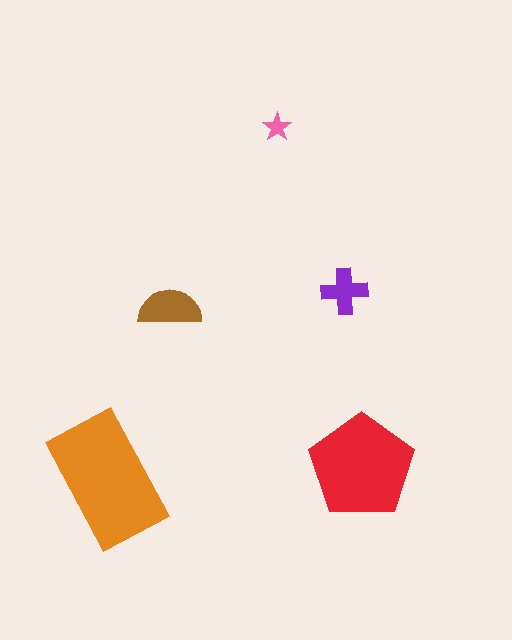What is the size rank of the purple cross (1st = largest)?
4th.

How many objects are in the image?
There are 5 objects in the image.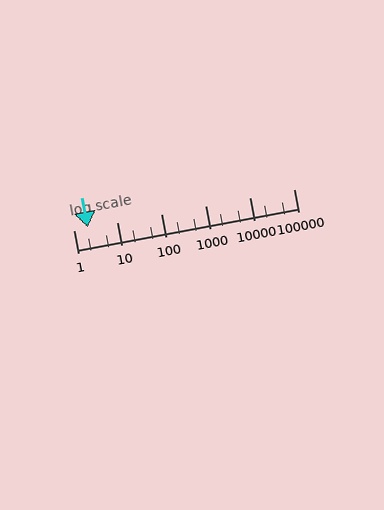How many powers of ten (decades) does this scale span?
The scale spans 5 decades, from 1 to 100000.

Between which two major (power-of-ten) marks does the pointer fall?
The pointer is between 1 and 10.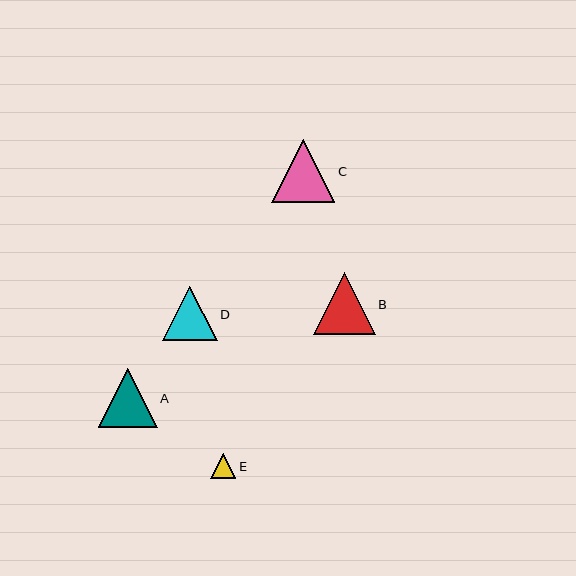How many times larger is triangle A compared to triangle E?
Triangle A is approximately 2.4 times the size of triangle E.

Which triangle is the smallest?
Triangle E is the smallest with a size of approximately 25 pixels.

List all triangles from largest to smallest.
From largest to smallest: C, B, A, D, E.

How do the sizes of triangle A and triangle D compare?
Triangle A and triangle D are approximately the same size.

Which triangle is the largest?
Triangle C is the largest with a size of approximately 63 pixels.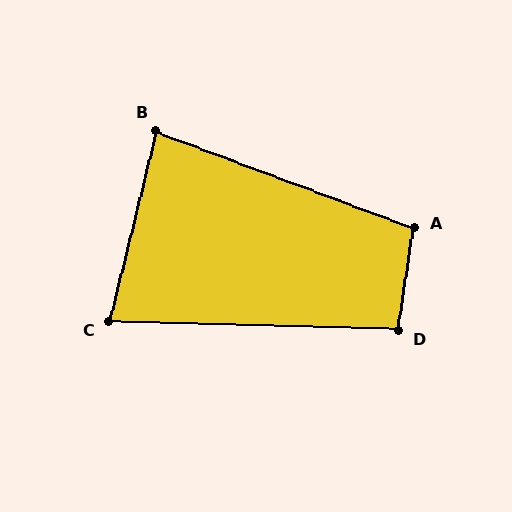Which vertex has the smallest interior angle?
C, at approximately 78 degrees.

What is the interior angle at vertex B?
Approximately 83 degrees (acute).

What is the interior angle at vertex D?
Approximately 97 degrees (obtuse).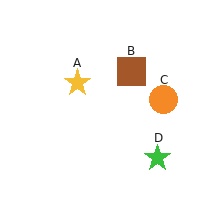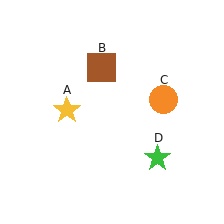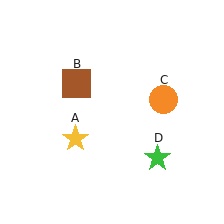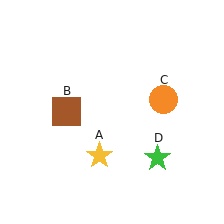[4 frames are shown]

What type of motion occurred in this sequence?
The yellow star (object A), brown square (object B) rotated counterclockwise around the center of the scene.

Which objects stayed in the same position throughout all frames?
Orange circle (object C) and green star (object D) remained stationary.